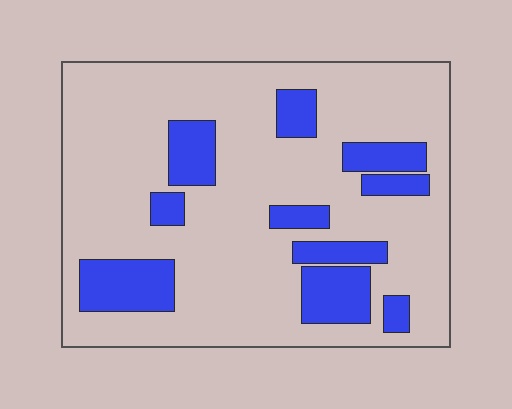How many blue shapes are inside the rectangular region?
10.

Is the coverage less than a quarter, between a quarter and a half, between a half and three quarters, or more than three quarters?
Less than a quarter.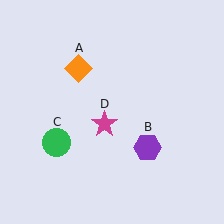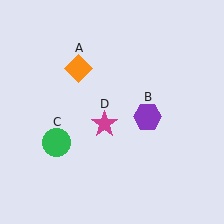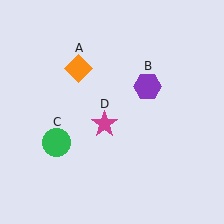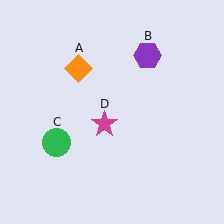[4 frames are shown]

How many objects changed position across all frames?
1 object changed position: purple hexagon (object B).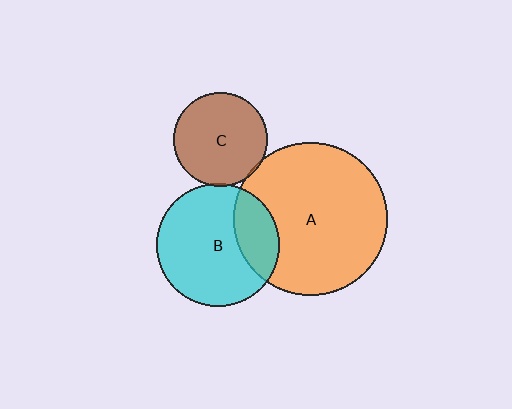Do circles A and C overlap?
Yes.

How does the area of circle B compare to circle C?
Approximately 1.7 times.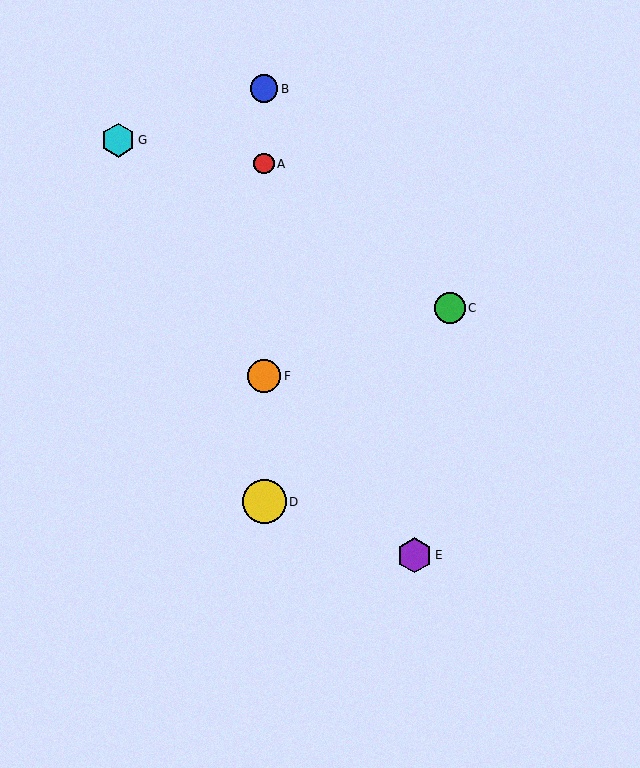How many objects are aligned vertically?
4 objects (A, B, D, F) are aligned vertically.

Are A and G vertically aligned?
No, A is at x≈264 and G is at x≈118.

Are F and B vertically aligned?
Yes, both are at x≈264.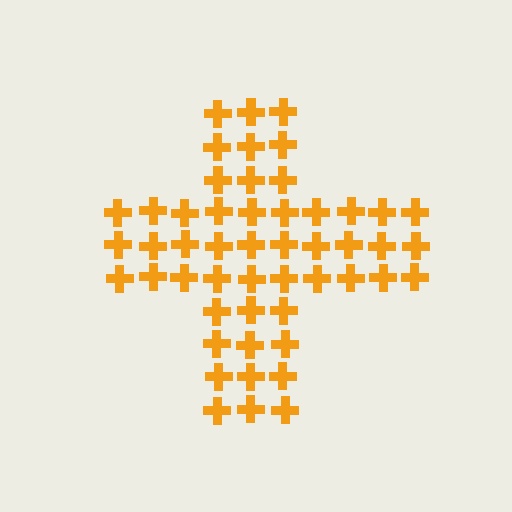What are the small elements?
The small elements are crosses.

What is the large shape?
The large shape is a cross.